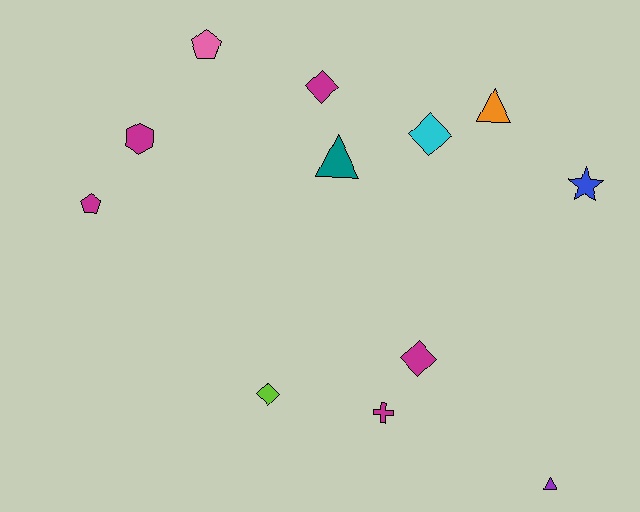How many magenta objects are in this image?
There are 5 magenta objects.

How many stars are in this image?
There is 1 star.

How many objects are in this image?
There are 12 objects.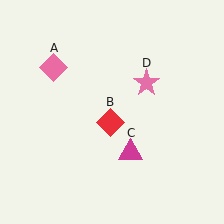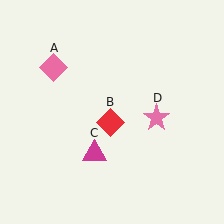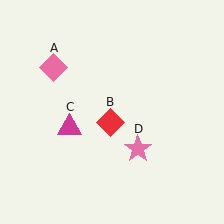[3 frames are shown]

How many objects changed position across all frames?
2 objects changed position: magenta triangle (object C), pink star (object D).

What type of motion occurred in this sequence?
The magenta triangle (object C), pink star (object D) rotated clockwise around the center of the scene.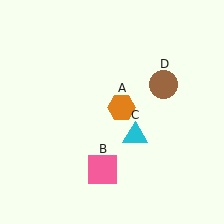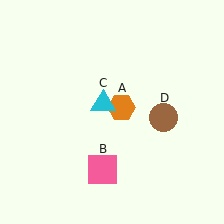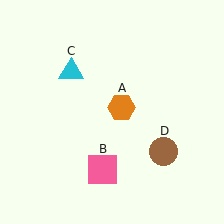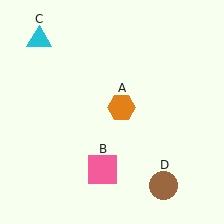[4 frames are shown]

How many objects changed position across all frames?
2 objects changed position: cyan triangle (object C), brown circle (object D).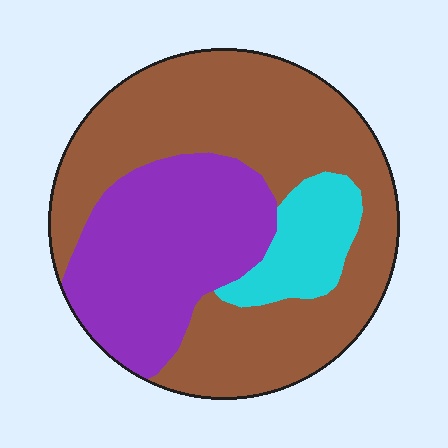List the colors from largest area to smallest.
From largest to smallest: brown, purple, cyan.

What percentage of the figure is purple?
Purple covers about 30% of the figure.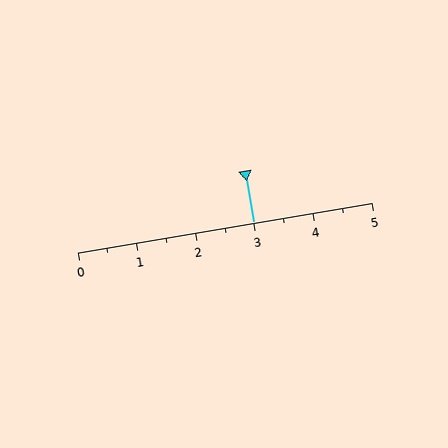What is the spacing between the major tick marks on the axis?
The major ticks are spaced 1 apart.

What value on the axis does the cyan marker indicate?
The marker indicates approximately 3.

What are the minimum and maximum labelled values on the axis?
The axis runs from 0 to 5.